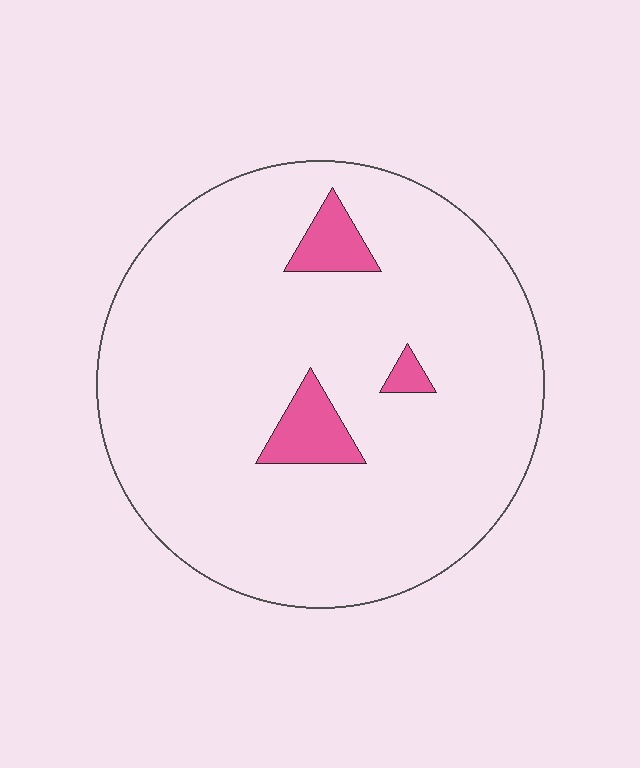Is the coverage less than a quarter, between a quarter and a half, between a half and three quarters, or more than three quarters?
Less than a quarter.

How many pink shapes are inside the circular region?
3.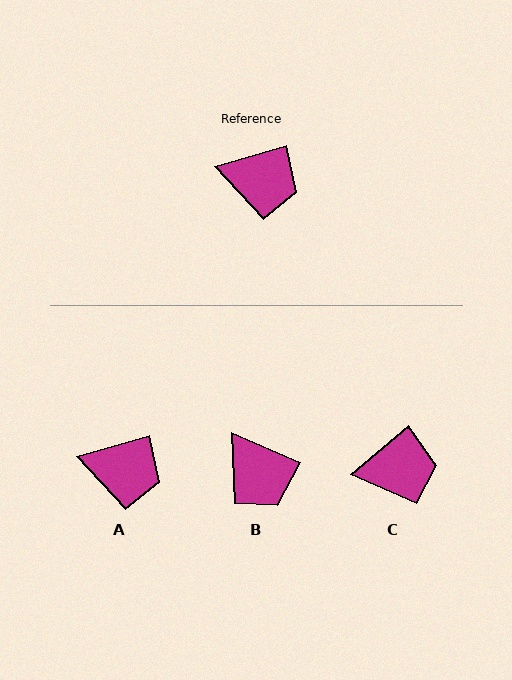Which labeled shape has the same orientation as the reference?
A.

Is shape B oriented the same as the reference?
No, it is off by about 41 degrees.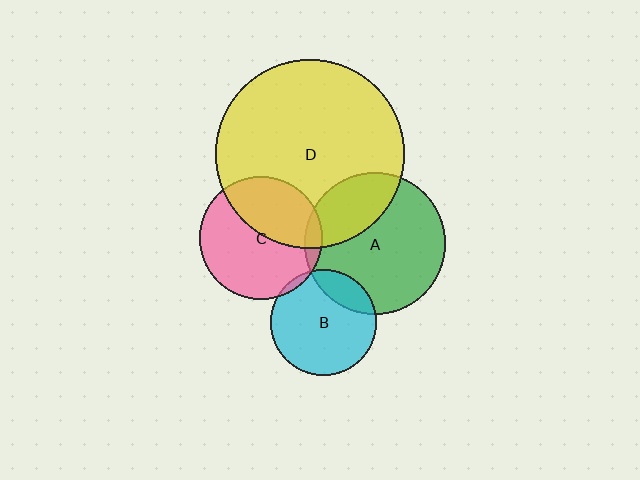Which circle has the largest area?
Circle D (yellow).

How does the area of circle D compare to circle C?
Approximately 2.4 times.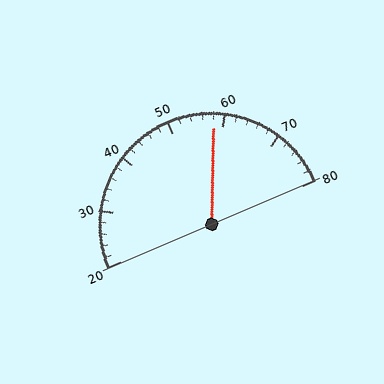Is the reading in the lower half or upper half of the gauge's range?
The reading is in the upper half of the range (20 to 80).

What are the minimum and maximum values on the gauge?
The gauge ranges from 20 to 80.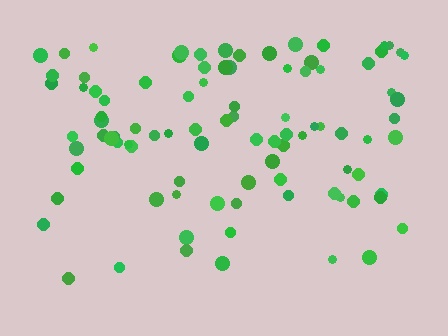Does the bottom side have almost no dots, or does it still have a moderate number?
Still a moderate number, just noticeably fewer than the top.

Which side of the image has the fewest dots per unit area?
The bottom.